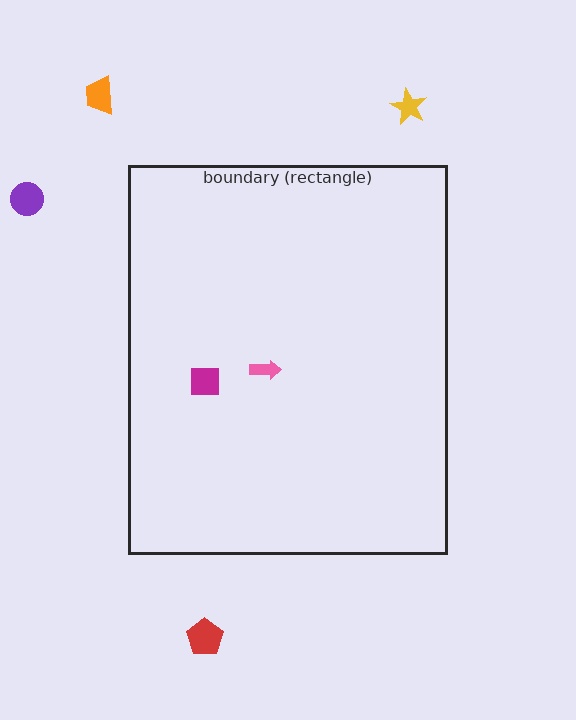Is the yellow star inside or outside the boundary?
Outside.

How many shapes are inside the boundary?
2 inside, 4 outside.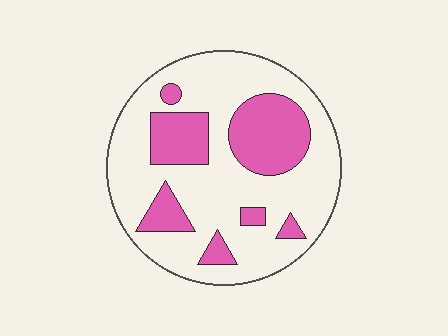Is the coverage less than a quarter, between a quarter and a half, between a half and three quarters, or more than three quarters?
Between a quarter and a half.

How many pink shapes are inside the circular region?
7.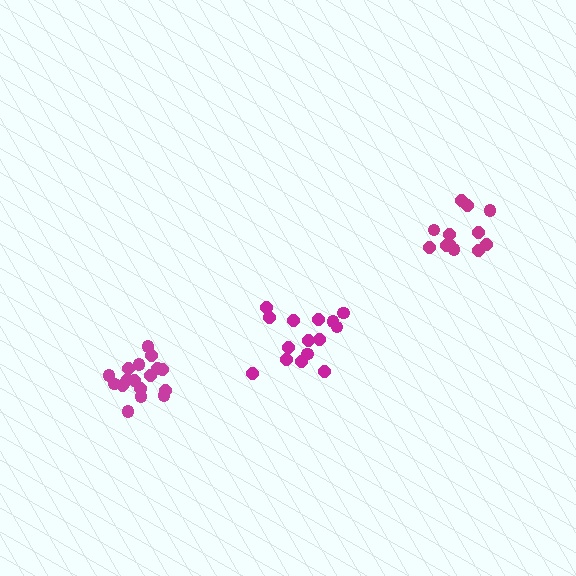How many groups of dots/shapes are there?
There are 3 groups.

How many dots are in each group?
Group 1: 16 dots, Group 2: 12 dots, Group 3: 17 dots (45 total).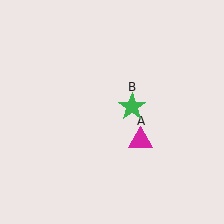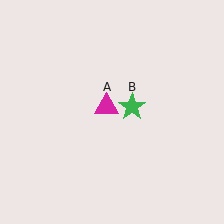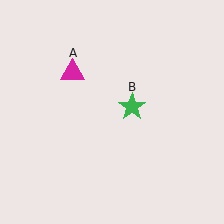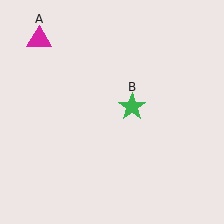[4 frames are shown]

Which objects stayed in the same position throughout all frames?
Green star (object B) remained stationary.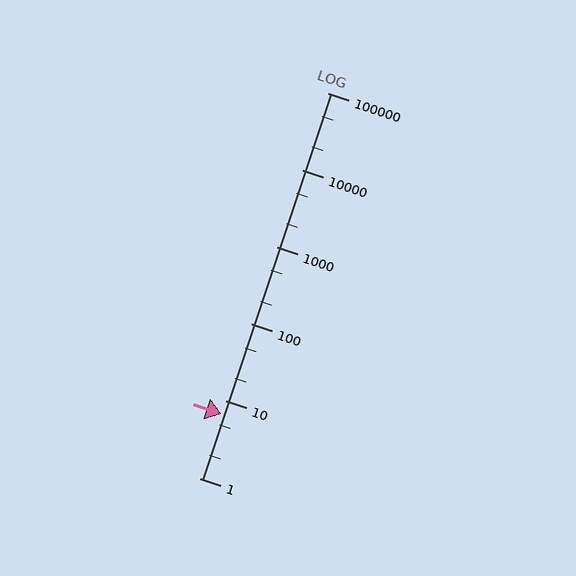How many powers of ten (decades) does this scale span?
The scale spans 5 decades, from 1 to 100000.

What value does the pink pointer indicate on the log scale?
The pointer indicates approximately 6.8.